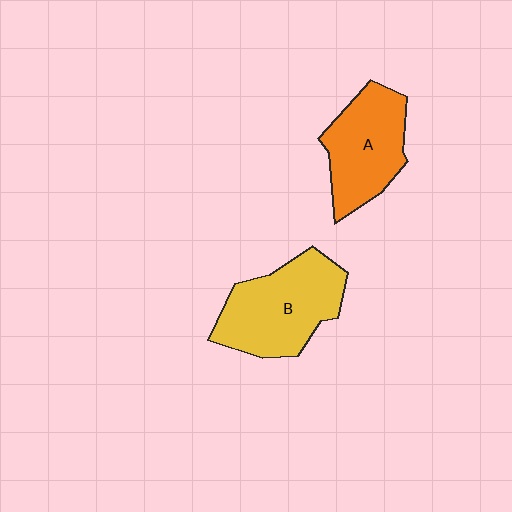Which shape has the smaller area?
Shape A (orange).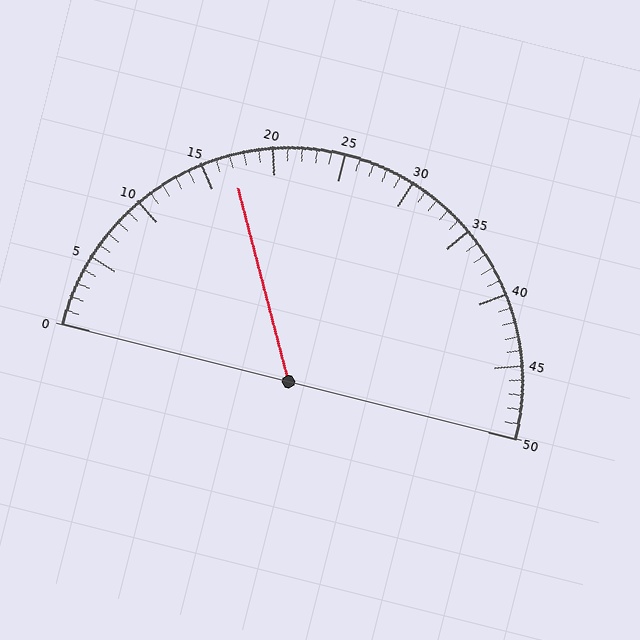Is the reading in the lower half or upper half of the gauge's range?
The reading is in the lower half of the range (0 to 50).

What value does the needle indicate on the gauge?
The needle indicates approximately 17.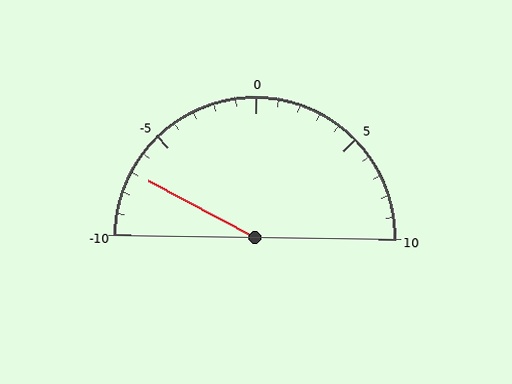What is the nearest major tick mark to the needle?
The nearest major tick mark is -5.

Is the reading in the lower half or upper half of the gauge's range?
The reading is in the lower half of the range (-10 to 10).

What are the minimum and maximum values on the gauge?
The gauge ranges from -10 to 10.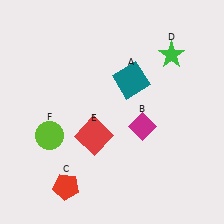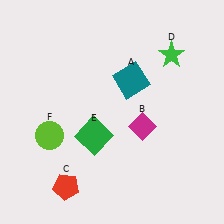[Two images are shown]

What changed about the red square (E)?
In Image 1, E is red. In Image 2, it changed to green.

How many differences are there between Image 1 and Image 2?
There is 1 difference between the two images.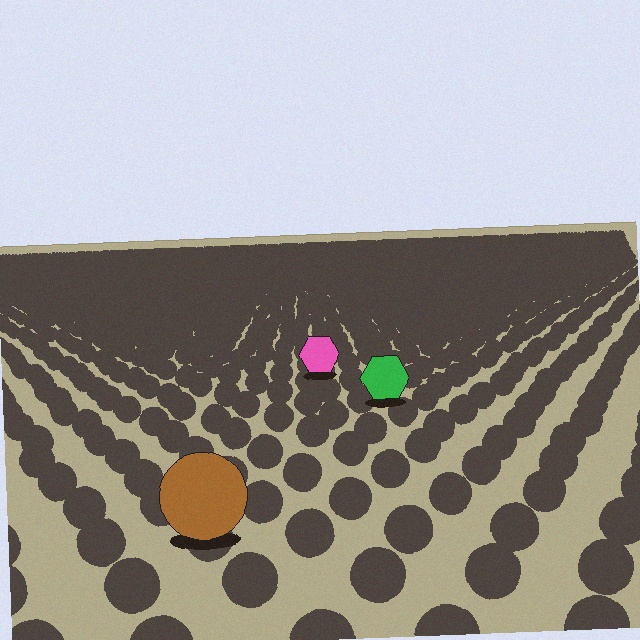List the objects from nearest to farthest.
From nearest to farthest: the brown circle, the green hexagon, the pink hexagon.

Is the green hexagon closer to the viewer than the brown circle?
No. The brown circle is closer — you can tell from the texture gradient: the ground texture is coarser near it.